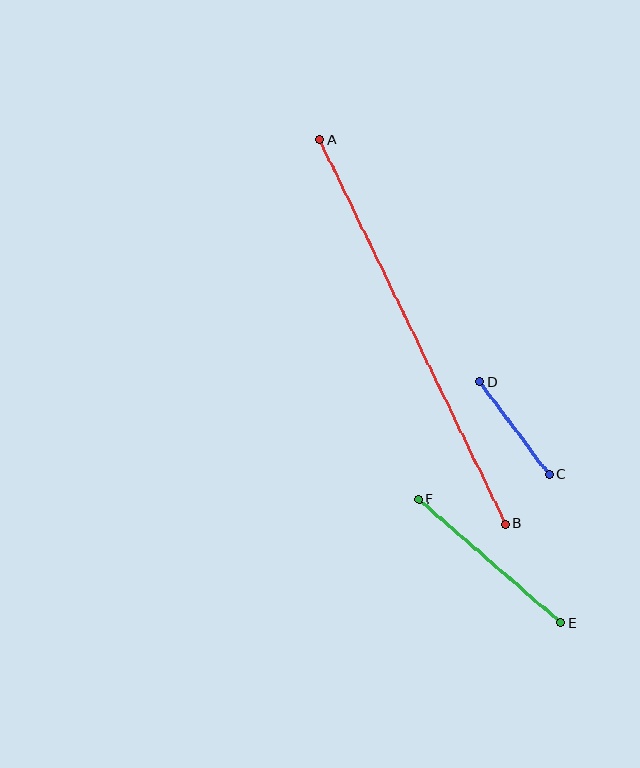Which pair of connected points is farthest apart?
Points A and B are farthest apart.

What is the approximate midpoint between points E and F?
The midpoint is at approximately (490, 561) pixels.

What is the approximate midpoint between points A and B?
The midpoint is at approximately (412, 332) pixels.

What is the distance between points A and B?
The distance is approximately 427 pixels.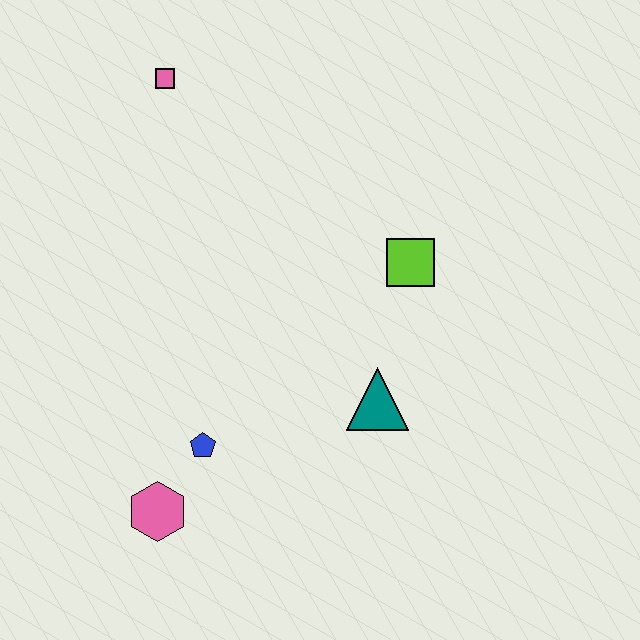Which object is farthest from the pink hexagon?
The pink square is farthest from the pink hexagon.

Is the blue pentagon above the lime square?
No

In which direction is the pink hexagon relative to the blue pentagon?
The pink hexagon is below the blue pentagon.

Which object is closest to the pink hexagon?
The blue pentagon is closest to the pink hexagon.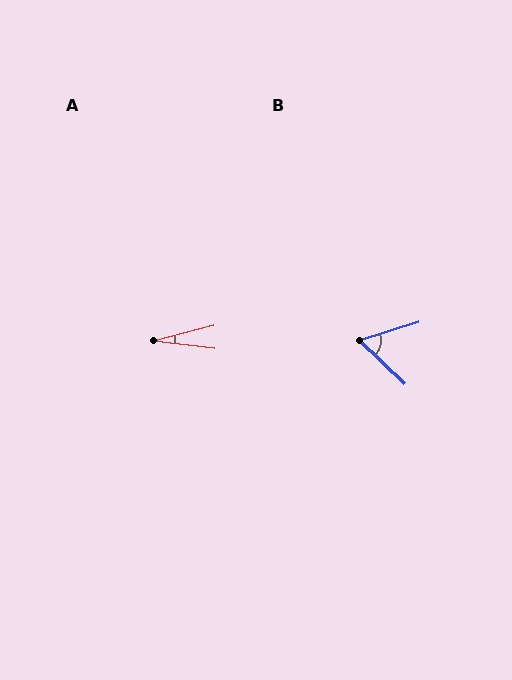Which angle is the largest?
B, at approximately 62 degrees.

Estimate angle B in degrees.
Approximately 62 degrees.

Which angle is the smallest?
A, at approximately 21 degrees.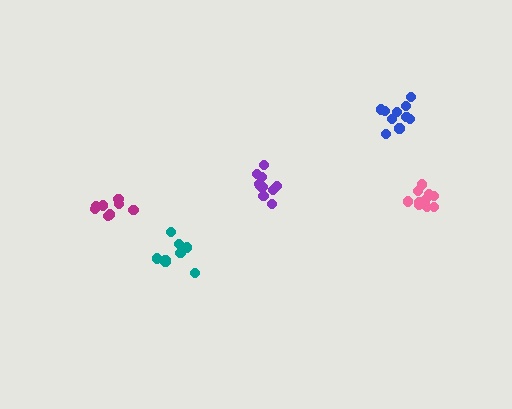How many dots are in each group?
Group 1: 12 dots, Group 2: 8 dots, Group 3: 9 dots, Group 4: 10 dots, Group 5: 12 dots (51 total).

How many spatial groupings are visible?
There are 5 spatial groupings.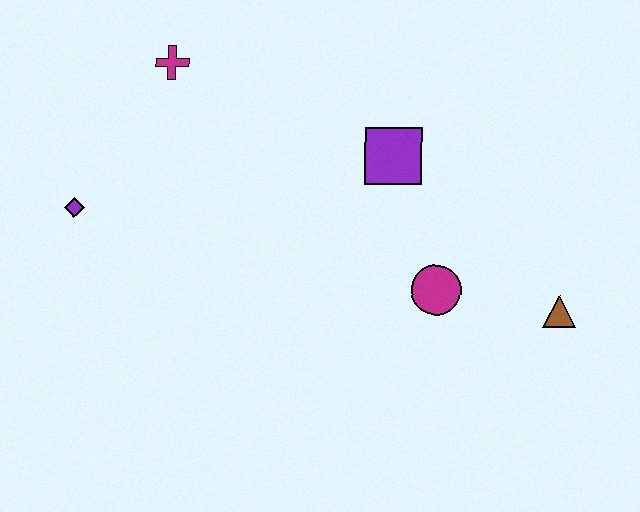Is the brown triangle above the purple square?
No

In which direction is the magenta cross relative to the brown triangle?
The magenta cross is to the left of the brown triangle.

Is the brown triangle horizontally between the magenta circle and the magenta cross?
No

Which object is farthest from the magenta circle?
The purple diamond is farthest from the magenta circle.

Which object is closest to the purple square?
The magenta circle is closest to the purple square.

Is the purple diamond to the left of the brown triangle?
Yes